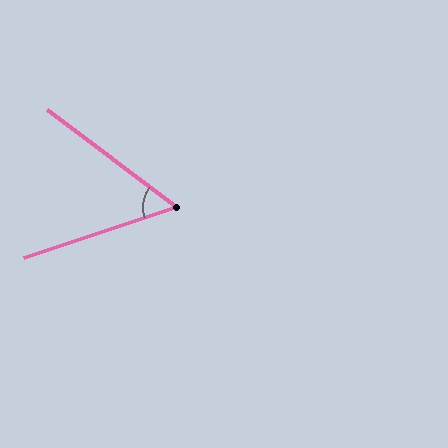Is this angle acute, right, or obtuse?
It is acute.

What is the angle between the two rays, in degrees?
Approximately 56 degrees.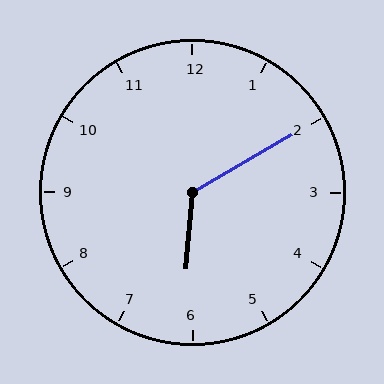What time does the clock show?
6:10.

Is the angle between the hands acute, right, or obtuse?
It is obtuse.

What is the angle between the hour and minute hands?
Approximately 125 degrees.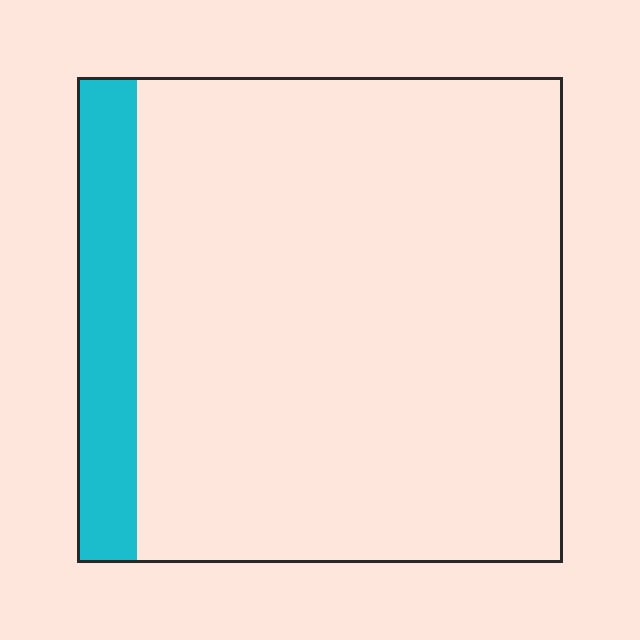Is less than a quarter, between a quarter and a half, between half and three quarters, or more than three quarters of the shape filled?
Less than a quarter.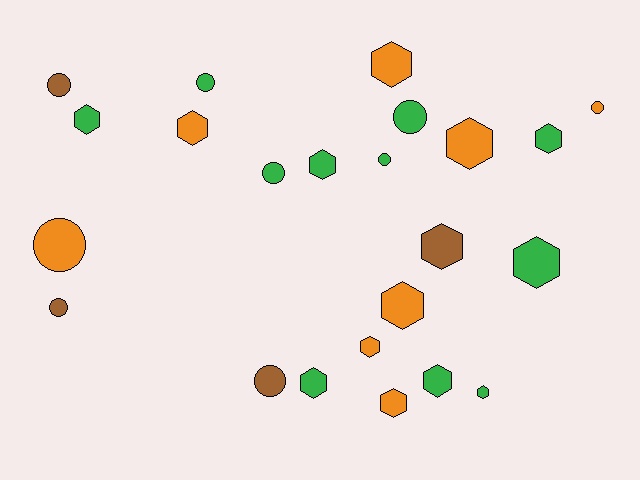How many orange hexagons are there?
There are 6 orange hexagons.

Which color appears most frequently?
Green, with 11 objects.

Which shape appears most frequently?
Hexagon, with 14 objects.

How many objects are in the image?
There are 23 objects.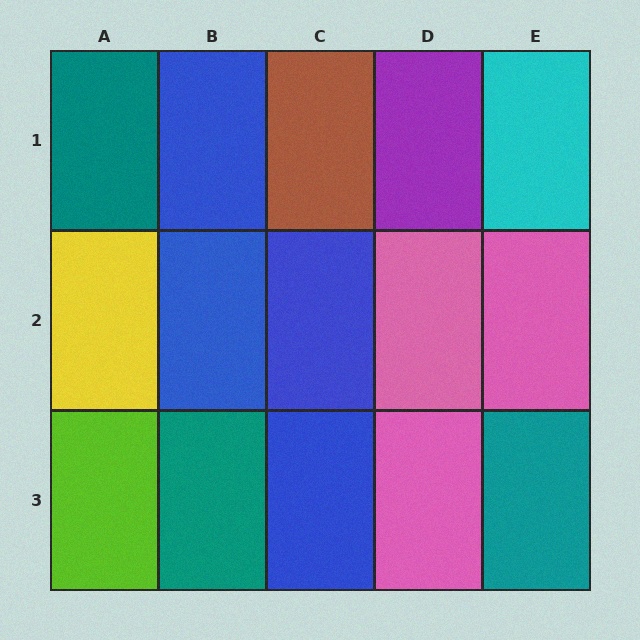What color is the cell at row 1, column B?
Blue.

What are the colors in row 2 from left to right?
Yellow, blue, blue, pink, pink.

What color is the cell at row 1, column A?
Teal.